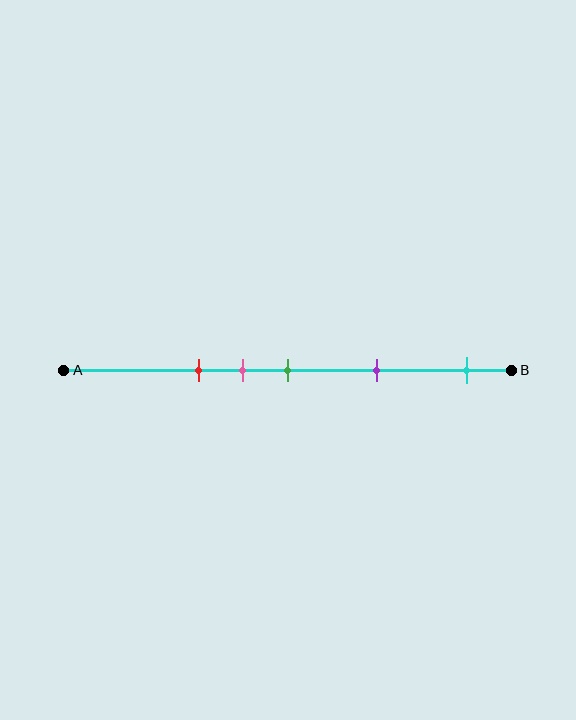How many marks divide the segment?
There are 5 marks dividing the segment.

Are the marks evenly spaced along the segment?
No, the marks are not evenly spaced.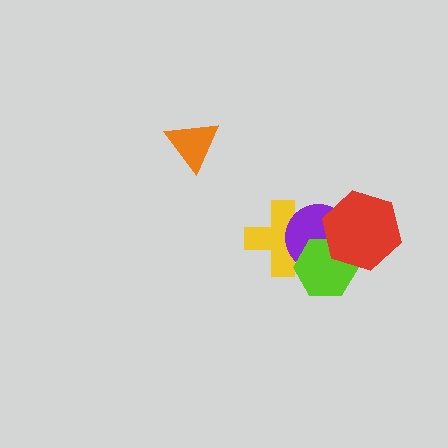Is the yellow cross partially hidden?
Yes, it is partially covered by another shape.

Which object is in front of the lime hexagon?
The red hexagon is in front of the lime hexagon.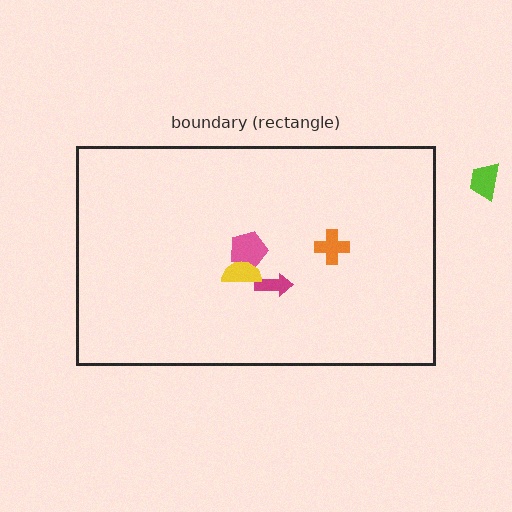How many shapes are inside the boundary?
4 inside, 1 outside.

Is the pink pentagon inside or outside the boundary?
Inside.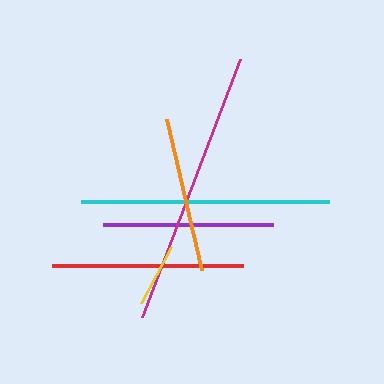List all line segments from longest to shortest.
From longest to shortest: magenta, cyan, red, purple, orange, yellow.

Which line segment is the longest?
The magenta line is the longest at approximately 276 pixels.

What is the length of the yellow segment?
The yellow segment is approximately 64 pixels long.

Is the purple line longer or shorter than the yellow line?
The purple line is longer than the yellow line.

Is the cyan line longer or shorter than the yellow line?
The cyan line is longer than the yellow line.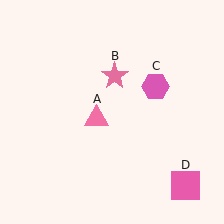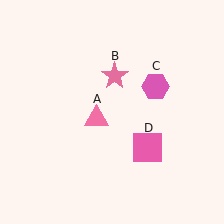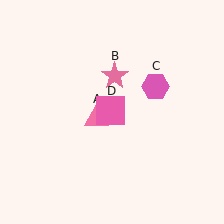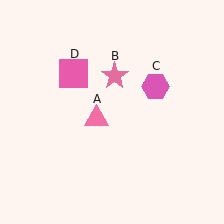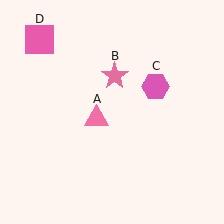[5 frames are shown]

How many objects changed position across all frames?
1 object changed position: pink square (object D).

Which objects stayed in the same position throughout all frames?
Pink triangle (object A) and pink star (object B) and pink hexagon (object C) remained stationary.